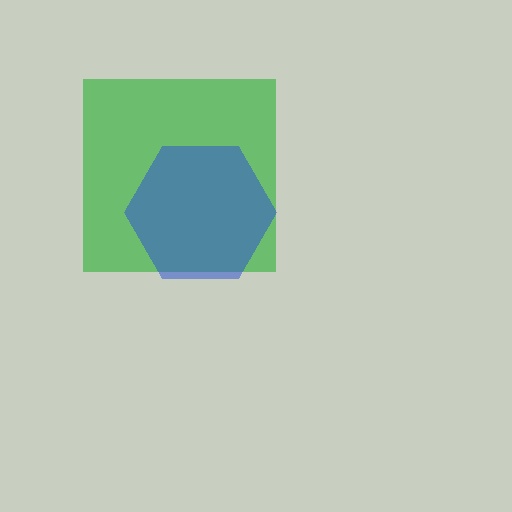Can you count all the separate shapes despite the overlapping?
Yes, there are 2 separate shapes.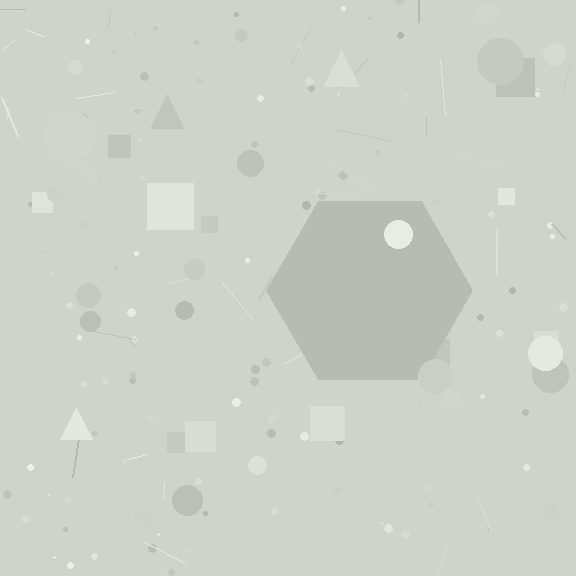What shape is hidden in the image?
A hexagon is hidden in the image.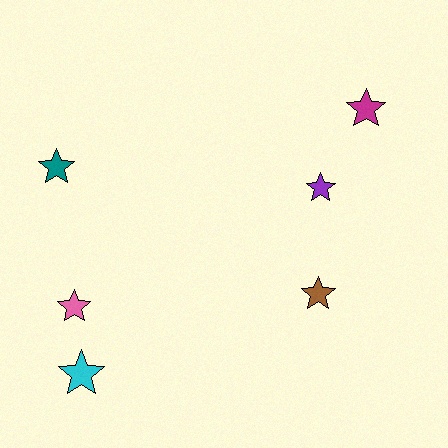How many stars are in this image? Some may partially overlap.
There are 6 stars.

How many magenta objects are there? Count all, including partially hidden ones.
There is 1 magenta object.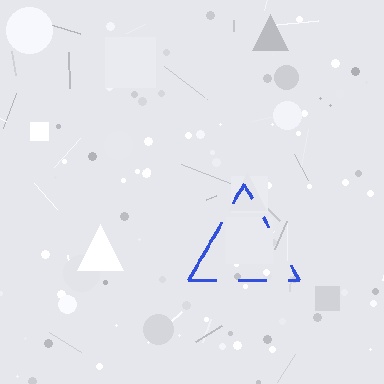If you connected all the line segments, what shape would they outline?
They would outline a triangle.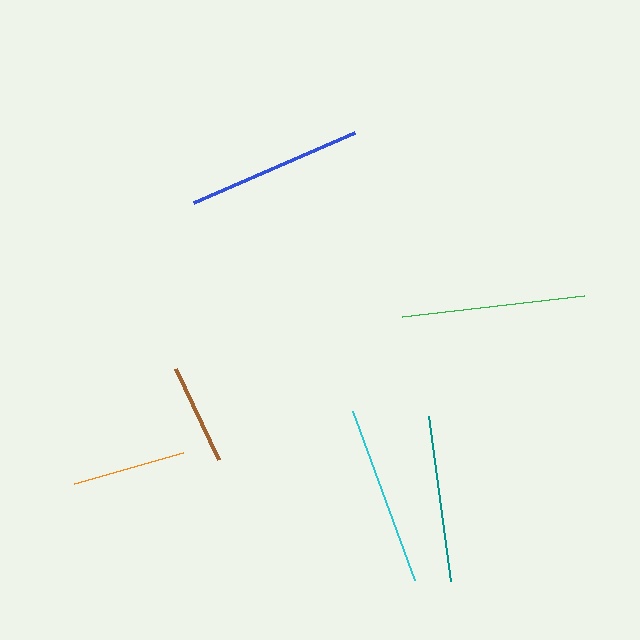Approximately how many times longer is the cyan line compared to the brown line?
The cyan line is approximately 1.8 times the length of the brown line.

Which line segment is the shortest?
The brown line is the shortest at approximately 100 pixels.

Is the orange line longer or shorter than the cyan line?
The cyan line is longer than the orange line.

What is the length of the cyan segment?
The cyan segment is approximately 180 pixels long.